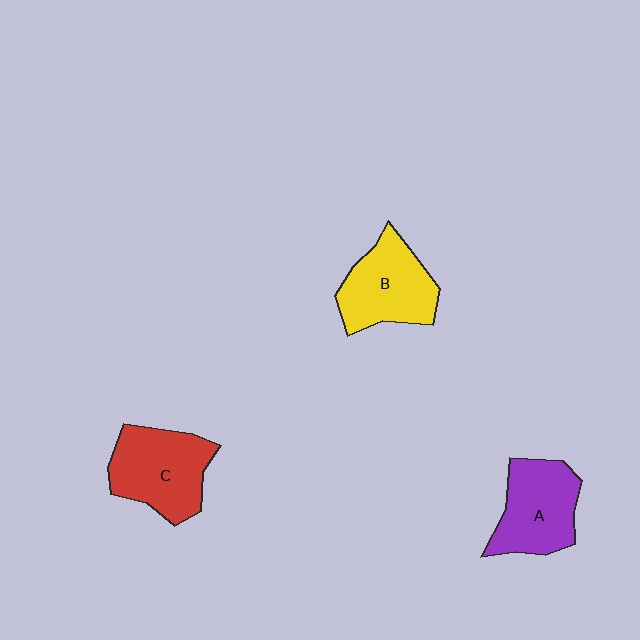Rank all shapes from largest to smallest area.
From largest to smallest: C (red), B (yellow), A (purple).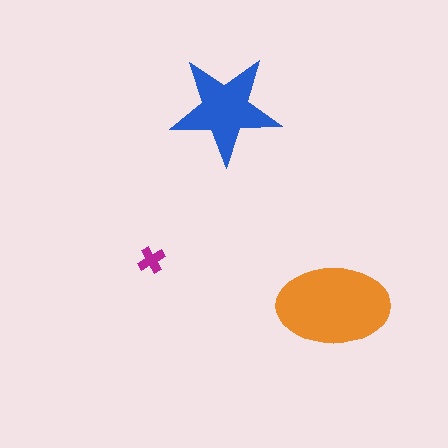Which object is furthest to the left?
The magenta cross is leftmost.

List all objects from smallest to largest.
The magenta cross, the blue star, the orange ellipse.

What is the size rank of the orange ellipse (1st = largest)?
1st.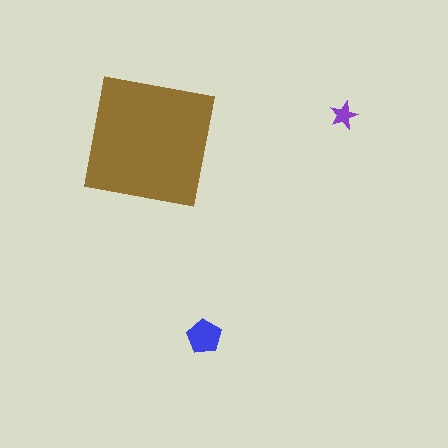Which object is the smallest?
The purple star.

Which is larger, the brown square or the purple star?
The brown square.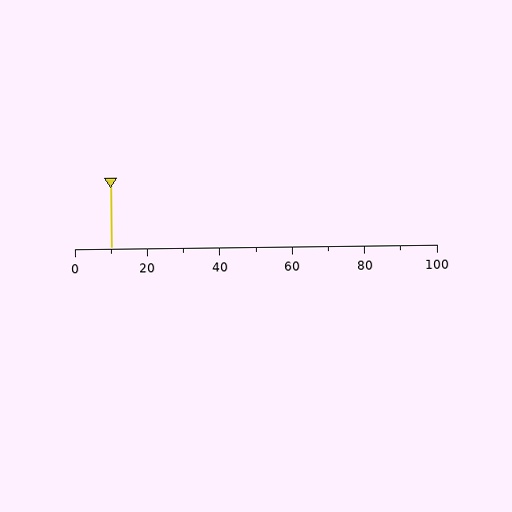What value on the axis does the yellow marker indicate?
The marker indicates approximately 10.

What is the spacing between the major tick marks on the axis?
The major ticks are spaced 20 apart.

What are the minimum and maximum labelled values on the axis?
The axis runs from 0 to 100.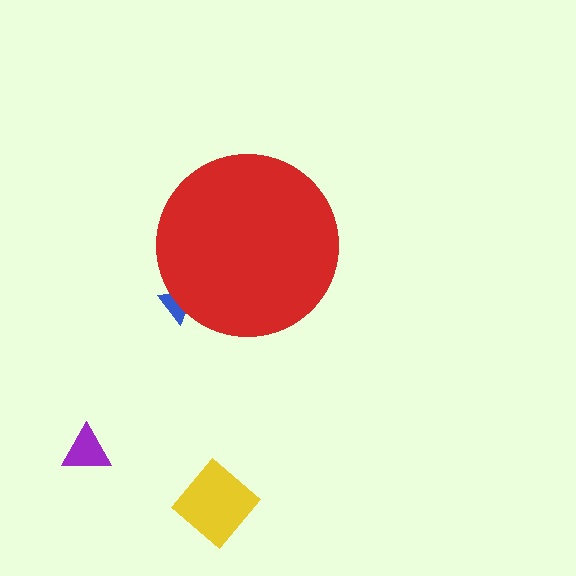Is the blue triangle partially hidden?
Yes, the blue triangle is partially hidden behind the red circle.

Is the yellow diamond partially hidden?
No, the yellow diamond is fully visible.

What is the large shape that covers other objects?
A red circle.